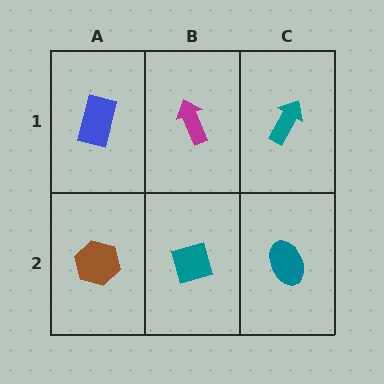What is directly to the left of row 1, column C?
A magenta arrow.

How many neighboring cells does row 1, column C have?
2.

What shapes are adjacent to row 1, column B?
A teal diamond (row 2, column B), a blue rectangle (row 1, column A), a teal arrow (row 1, column C).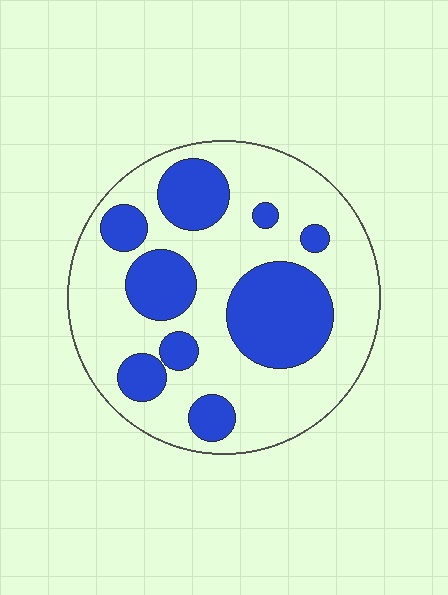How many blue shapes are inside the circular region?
9.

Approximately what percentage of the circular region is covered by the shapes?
Approximately 35%.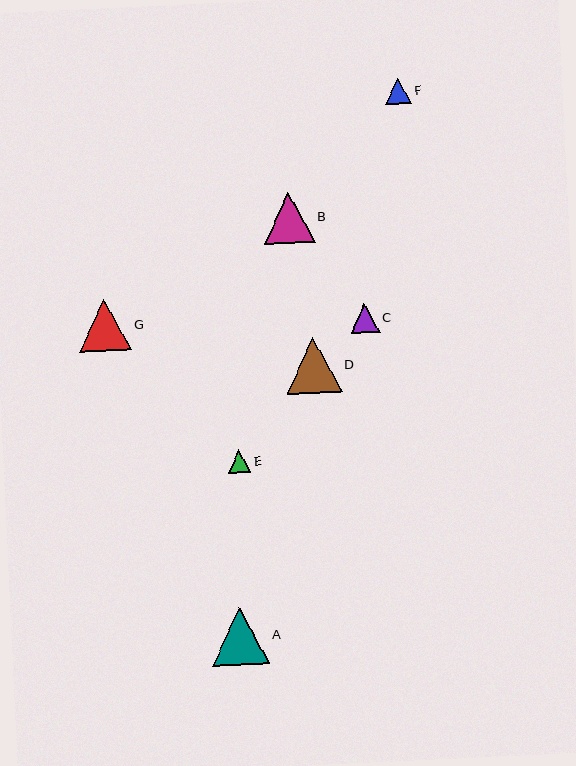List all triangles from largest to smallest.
From largest to smallest: A, D, G, B, C, F, E.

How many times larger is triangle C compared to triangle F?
Triangle C is approximately 1.1 times the size of triangle F.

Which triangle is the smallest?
Triangle E is the smallest with a size of approximately 23 pixels.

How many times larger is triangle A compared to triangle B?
Triangle A is approximately 1.1 times the size of triangle B.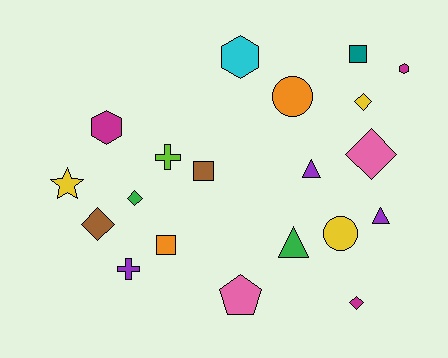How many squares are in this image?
There are 3 squares.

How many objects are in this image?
There are 20 objects.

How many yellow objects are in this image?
There are 3 yellow objects.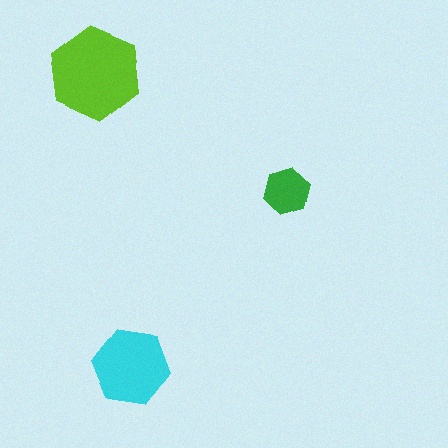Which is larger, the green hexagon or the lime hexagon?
The lime one.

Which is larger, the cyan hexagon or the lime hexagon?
The lime one.